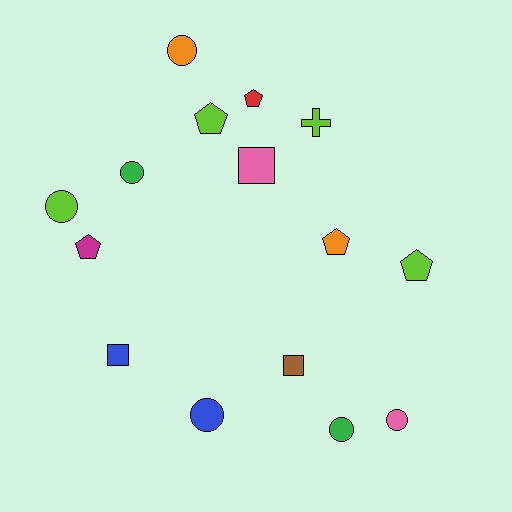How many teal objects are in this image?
There are no teal objects.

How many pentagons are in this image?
There are 5 pentagons.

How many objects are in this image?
There are 15 objects.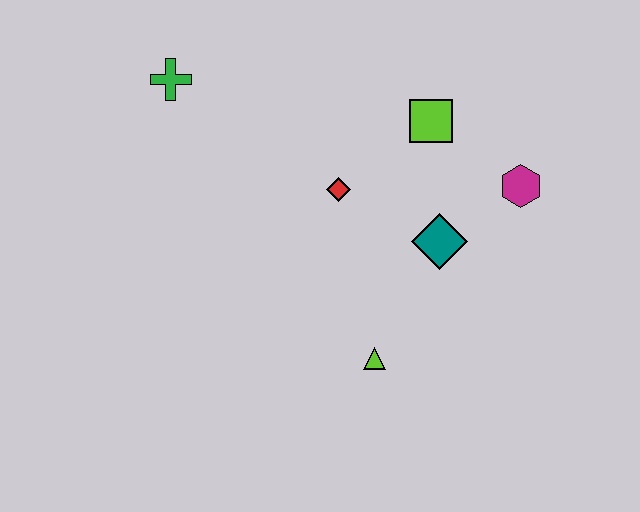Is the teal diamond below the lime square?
Yes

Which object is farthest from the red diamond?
The green cross is farthest from the red diamond.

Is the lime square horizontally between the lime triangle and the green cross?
No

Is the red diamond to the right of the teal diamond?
No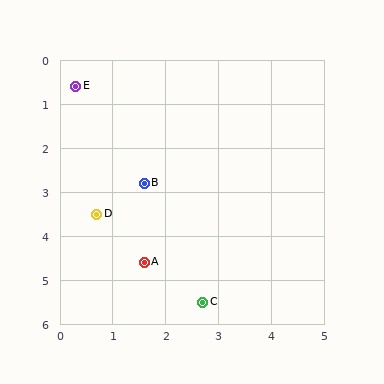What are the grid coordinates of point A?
Point A is at approximately (1.6, 4.6).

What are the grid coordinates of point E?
Point E is at approximately (0.3, 0.6).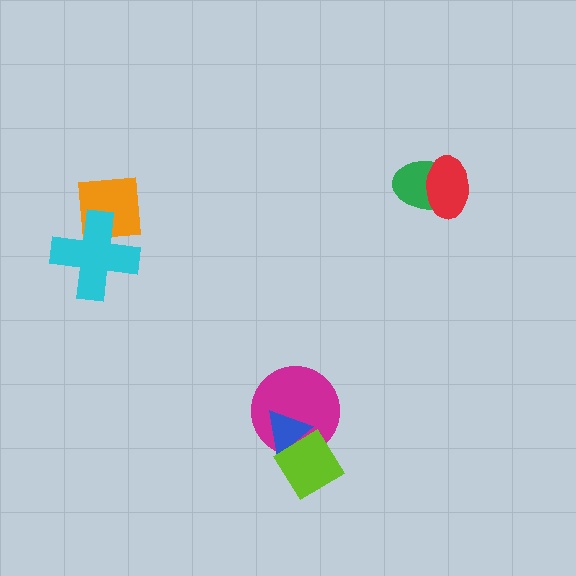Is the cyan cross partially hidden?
No, no other shape covers it.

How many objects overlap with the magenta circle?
2 objects overlap with the magenta circle.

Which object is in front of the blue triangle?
The lime diamond is in front of the blue triangle.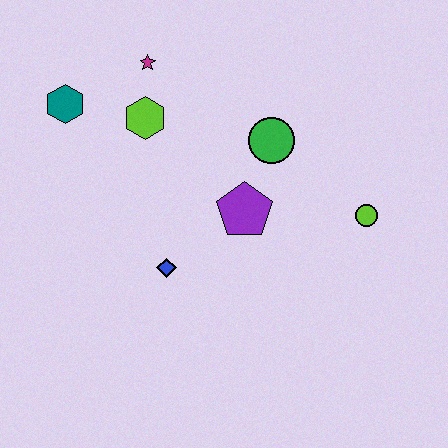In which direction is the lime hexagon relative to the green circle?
The lime hexagon is to the left of the green circle.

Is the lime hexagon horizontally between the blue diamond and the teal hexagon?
Yes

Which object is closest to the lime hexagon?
The magenta star is closest to the lime hexagon.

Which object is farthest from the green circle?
The teal hexagon is farthest from the green circle.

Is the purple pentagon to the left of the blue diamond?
No